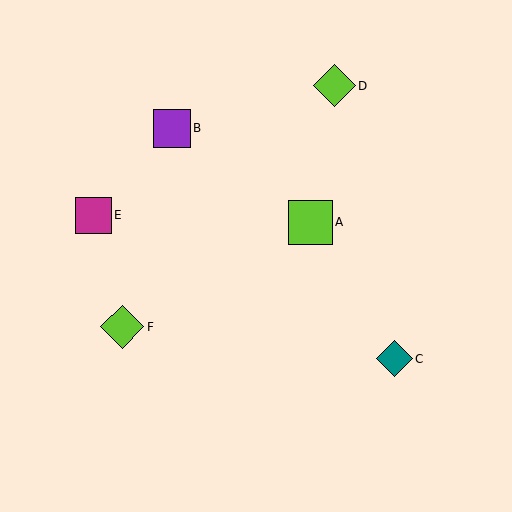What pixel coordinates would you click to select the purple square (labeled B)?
Click at (172, 128) to select the purple square B.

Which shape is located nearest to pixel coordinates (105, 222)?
The magenta square (labeled E) at (93, 215) is nearest to that location.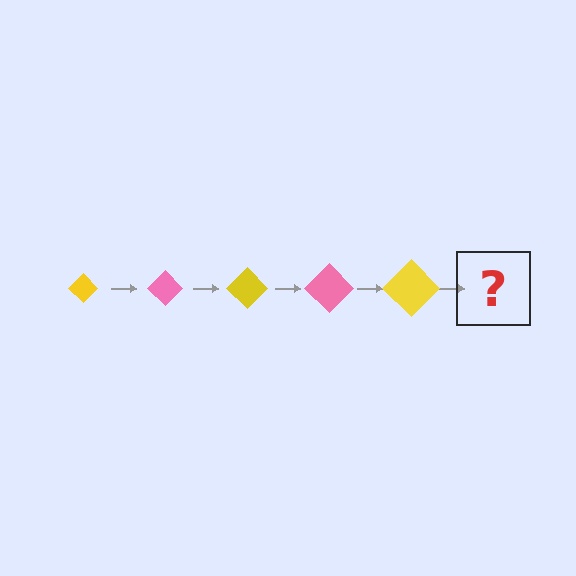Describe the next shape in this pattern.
It should be a pink diamond, larger than the previous one.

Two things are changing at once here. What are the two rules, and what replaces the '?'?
The two rules are that the diamond grows larger each step and the color cycles through yellow and pink. The '?' should be a pink diamond, larger than the previous one.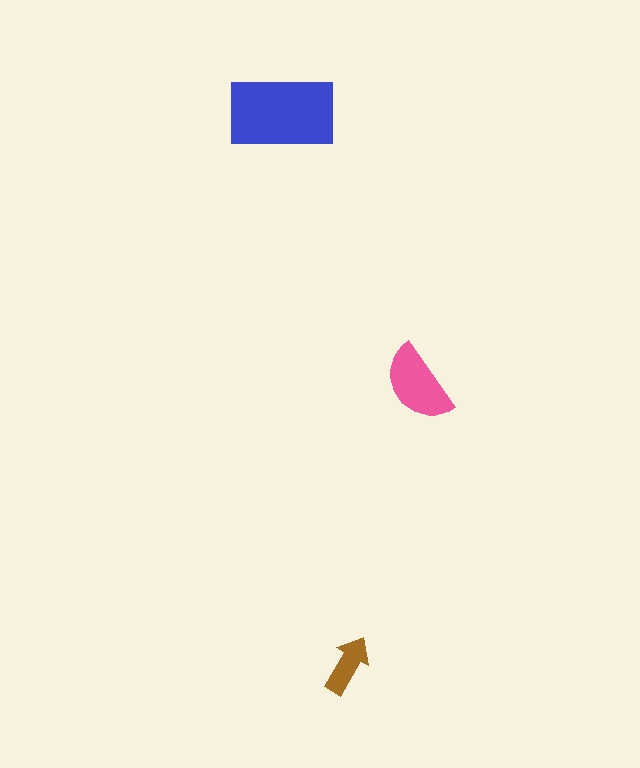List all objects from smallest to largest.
The brown arrow, the pink semicircle, the blue rectangle.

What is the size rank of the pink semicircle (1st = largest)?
2nd.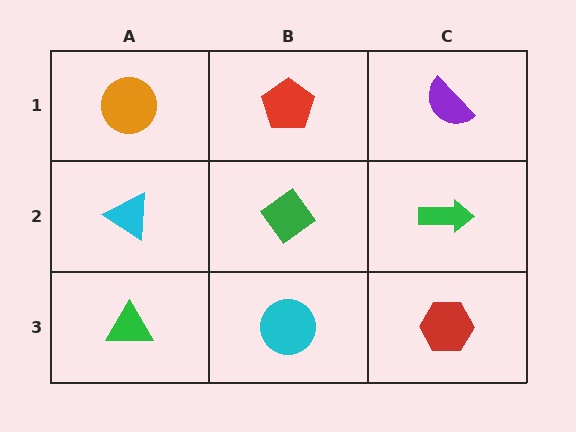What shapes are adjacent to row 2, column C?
A purple semicircle (row 1, column C), a red hexagon (row 3, column C), a green diamond (row 2, column B).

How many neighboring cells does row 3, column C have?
2.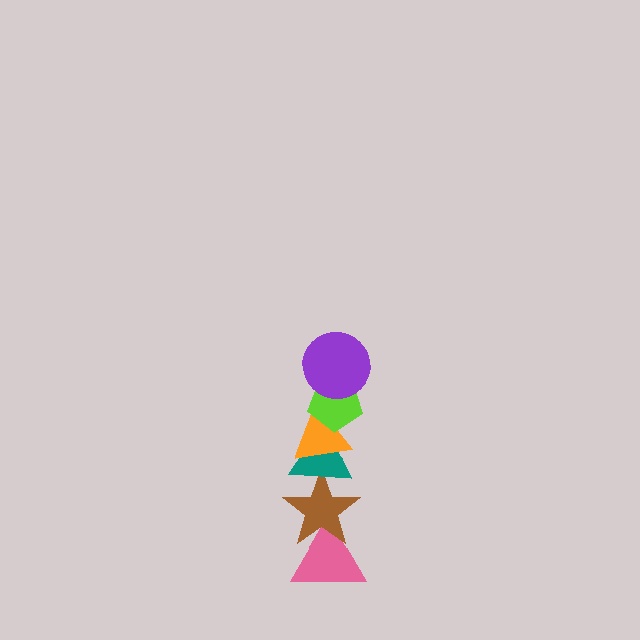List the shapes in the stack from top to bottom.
From top to bottom: the purple circle, the lime pentagon, the orange triangle, the teal triangle, the brown star, the pink triangle.